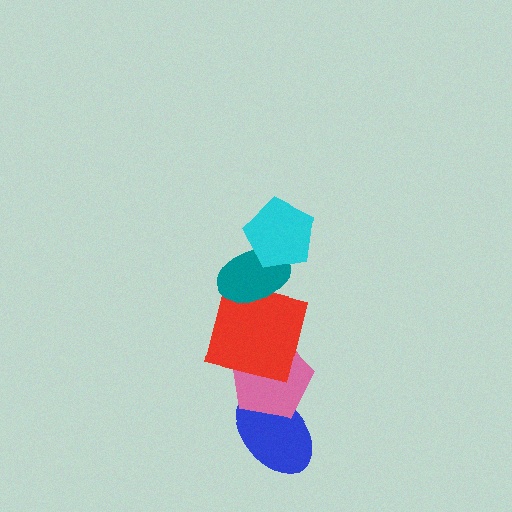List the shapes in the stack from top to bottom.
From top to bottom: the cyan pentagon, the teal ellipse, the red square, the pink pentagon, the blue ellipse.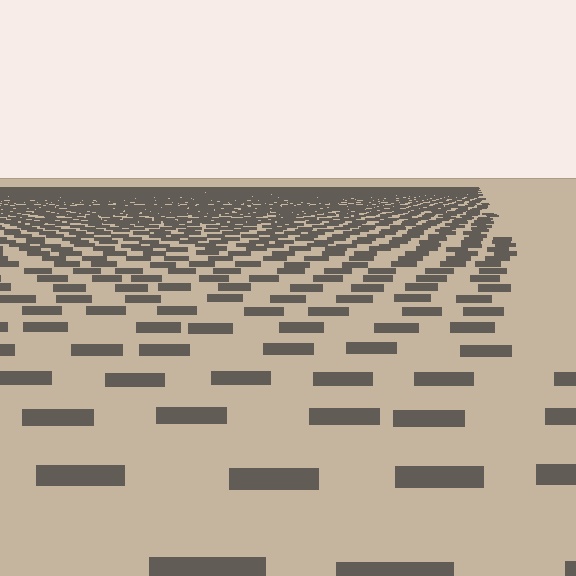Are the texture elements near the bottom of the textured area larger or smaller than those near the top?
Larger. Near the bottom, elements are closer to the viewer and appear at a bigger on-screen size.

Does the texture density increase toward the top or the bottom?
Density increases toward the top.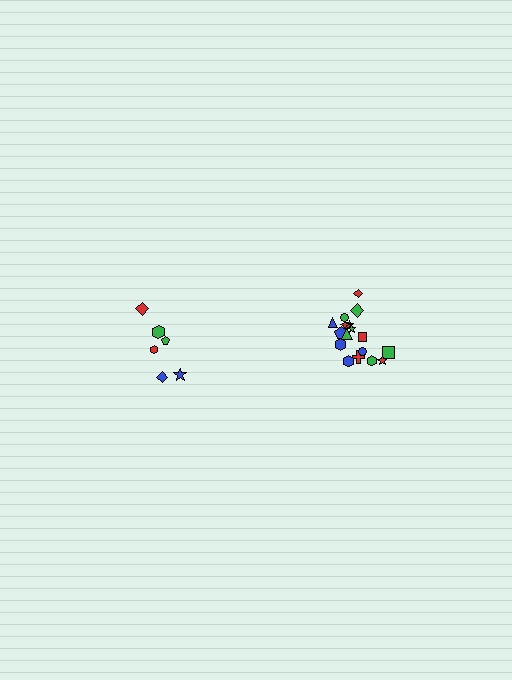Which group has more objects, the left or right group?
The right group.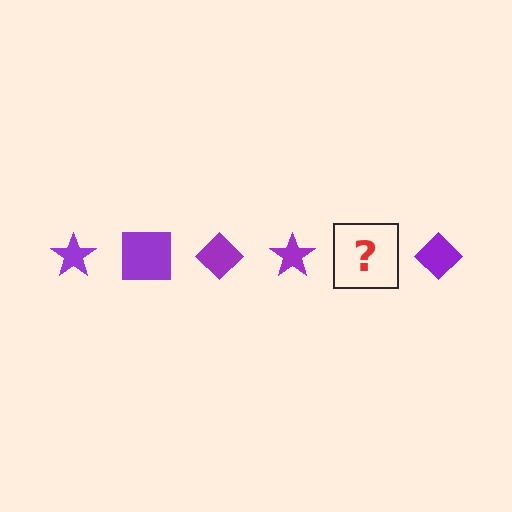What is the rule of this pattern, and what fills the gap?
The rule is that the pattern cycles through star, square, diamond shapes in purple. The gap should be filled with a purple square.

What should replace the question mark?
The question mark should be replaced with a purple square.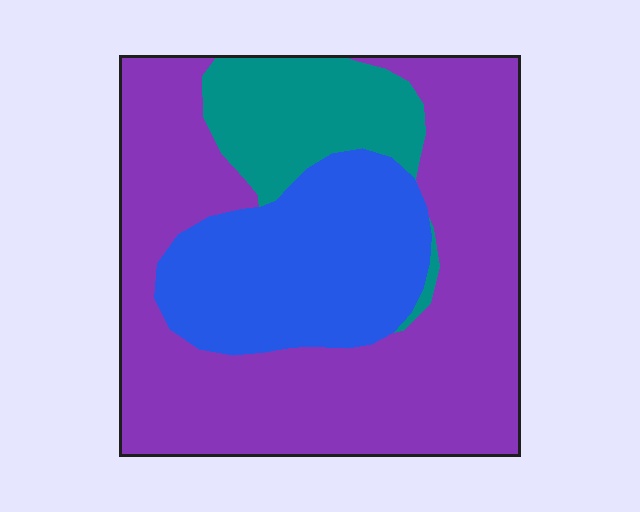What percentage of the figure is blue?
Blue covers around 25% of the figure.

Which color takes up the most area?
Purple, at roughly 60%.